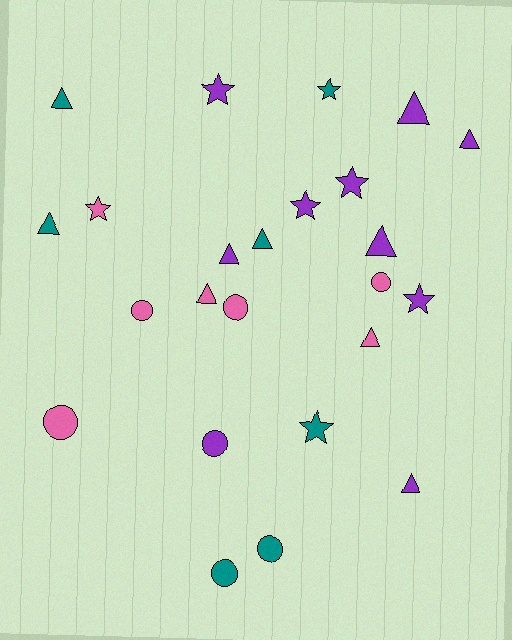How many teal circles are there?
There are 2 teal circles.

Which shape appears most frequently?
Triangle, with 10 objects.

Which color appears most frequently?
Purple, with 10 objects.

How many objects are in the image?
There are 24 objects.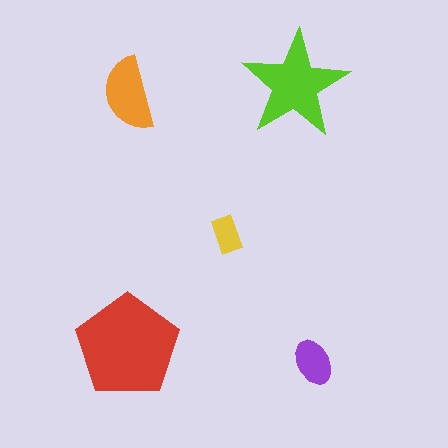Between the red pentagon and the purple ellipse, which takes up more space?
The red pentagon.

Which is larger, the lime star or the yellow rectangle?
The lime star.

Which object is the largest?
The red pentagon.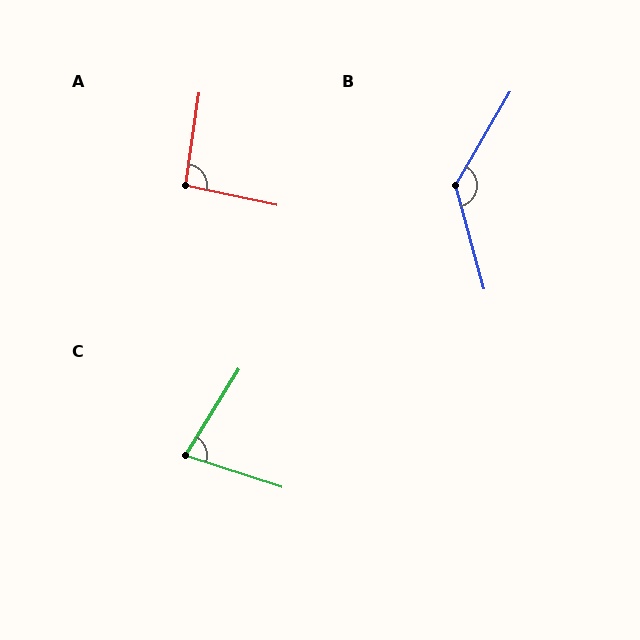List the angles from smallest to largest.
C (77°), A (94°), B (135°).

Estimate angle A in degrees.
Approximately 94 degrees.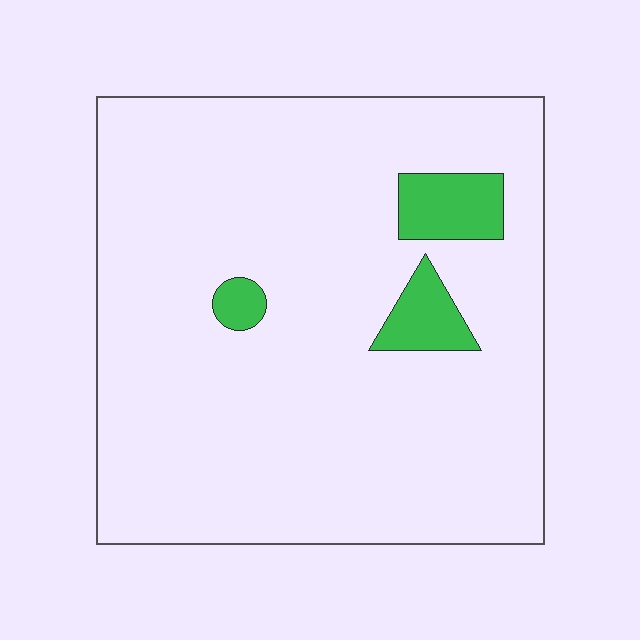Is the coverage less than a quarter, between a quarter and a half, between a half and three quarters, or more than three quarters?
Less than a quarter.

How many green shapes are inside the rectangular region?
3.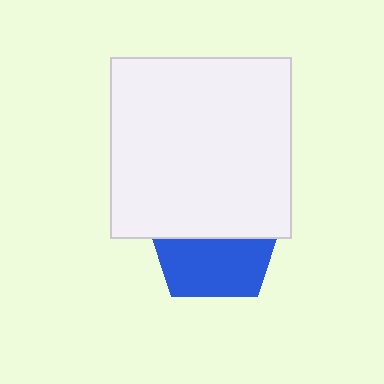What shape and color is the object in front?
The object in front is a white square.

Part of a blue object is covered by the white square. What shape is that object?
It is a pentagon.